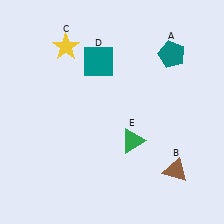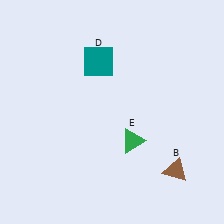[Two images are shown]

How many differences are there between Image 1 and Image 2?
There are 2 differences between the two images.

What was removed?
The teal pentagon (A), the yellow star (C) were removed in Image 2.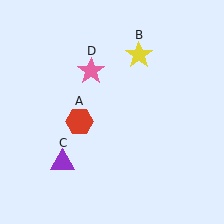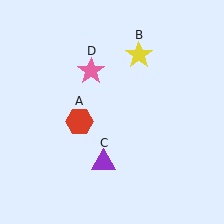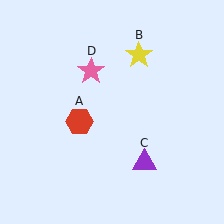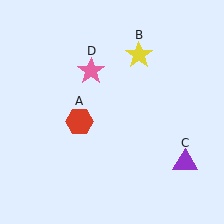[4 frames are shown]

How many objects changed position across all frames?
1 object changed position: purple triangle (object C).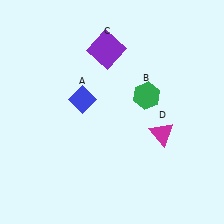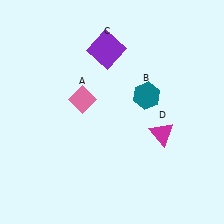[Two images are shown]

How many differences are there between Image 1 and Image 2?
There are 2 differences between the two images.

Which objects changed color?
A changed from blue to pink. B changed from green to teal.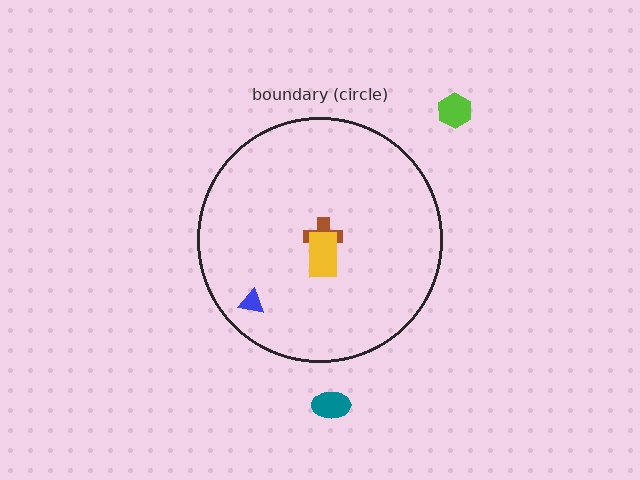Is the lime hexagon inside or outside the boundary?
Outside.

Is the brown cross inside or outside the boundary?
Inside.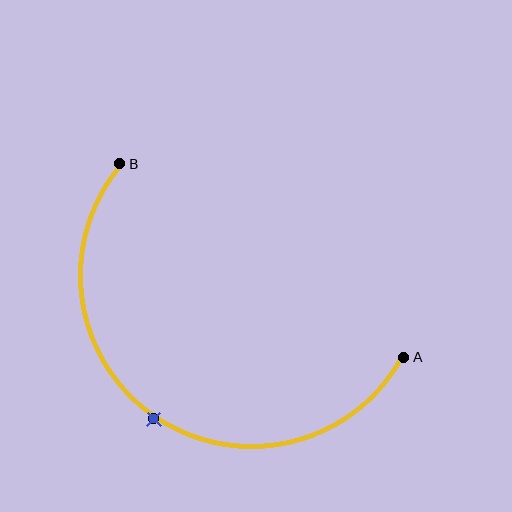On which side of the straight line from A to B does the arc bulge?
The arc bulges below and to the left of the straight line connecting A and B.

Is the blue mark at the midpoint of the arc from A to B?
Yes. The blue mark lies on the arc at equal arc-length from both A and B — it is the arc midpoint.